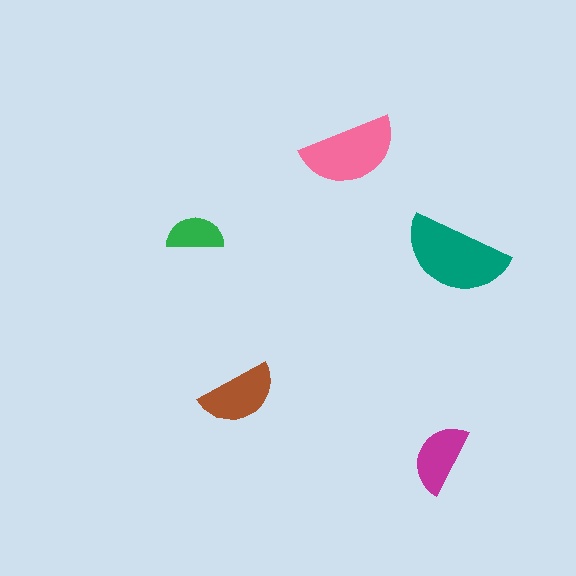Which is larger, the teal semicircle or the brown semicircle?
The teal one.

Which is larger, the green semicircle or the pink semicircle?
The pink one.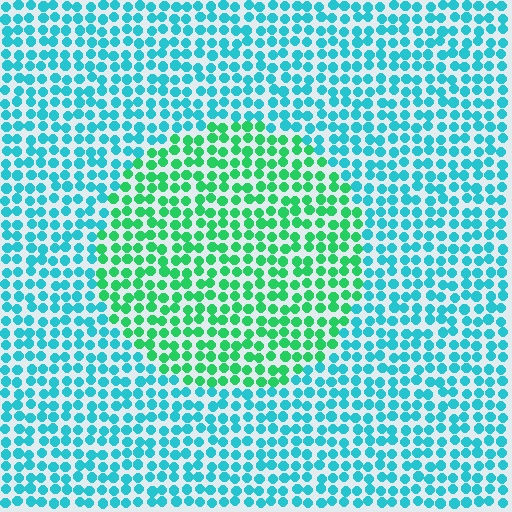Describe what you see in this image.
The image is filled with small cyan elements in a uniform arrangement. A circle-shaped region is visible where the elements are tinted to a slightly different hue, forming a subtle color boundary.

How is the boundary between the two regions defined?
The boundary is defined purely by a slight shift in hue (about 43 degrees). Spacing, size, and orientation are identical on both sides.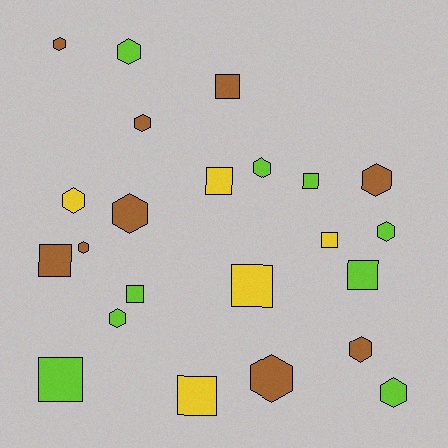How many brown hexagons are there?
There are 7 brown hexagons.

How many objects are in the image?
There are 23 objects.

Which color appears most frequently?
Brown, with 9 objects.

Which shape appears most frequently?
Hexagon, with 13 objects.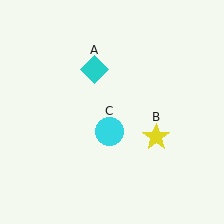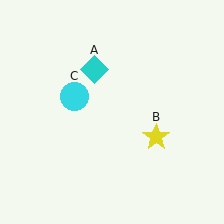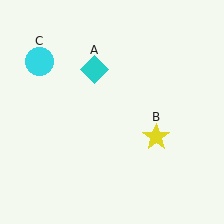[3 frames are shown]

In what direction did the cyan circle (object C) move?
The cyan circle (object C) moved up and to the left.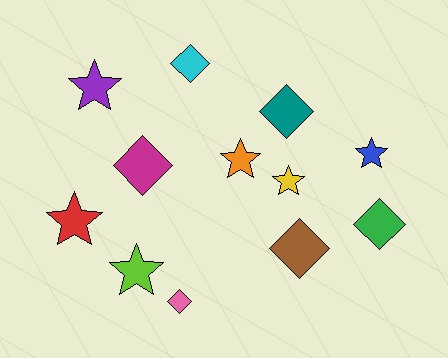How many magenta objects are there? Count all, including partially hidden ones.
There is 1 magenta object.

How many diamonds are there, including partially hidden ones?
There are 6 diamonds.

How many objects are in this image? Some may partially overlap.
There are 12 objects.